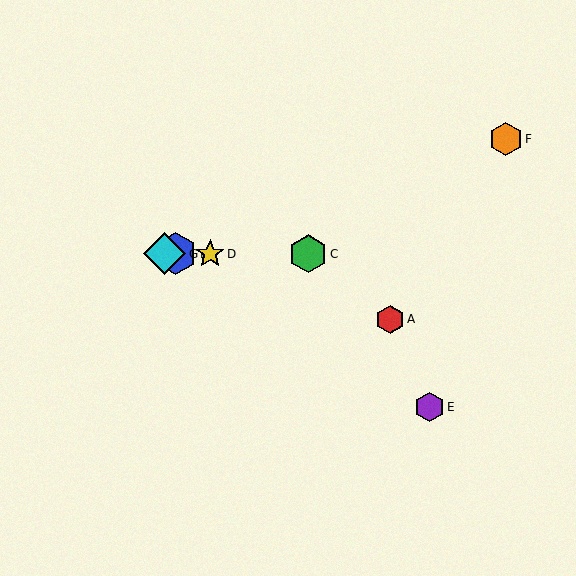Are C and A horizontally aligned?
No, C is at y≈254 and A is at y≈319.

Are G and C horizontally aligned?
Yes, both are at y≈254.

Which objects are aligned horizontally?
Objects B, C, D, G are aligned horizontally.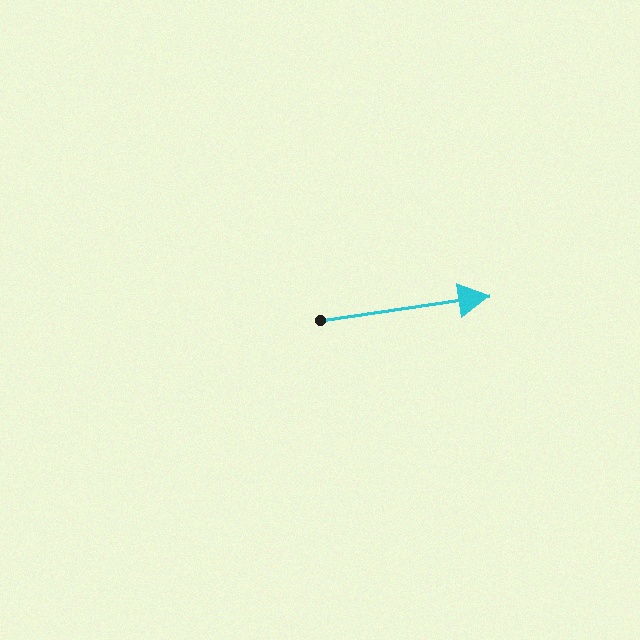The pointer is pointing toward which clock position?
Roughly 3 o'clock.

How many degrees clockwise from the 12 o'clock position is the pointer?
Approximately 82 degrees.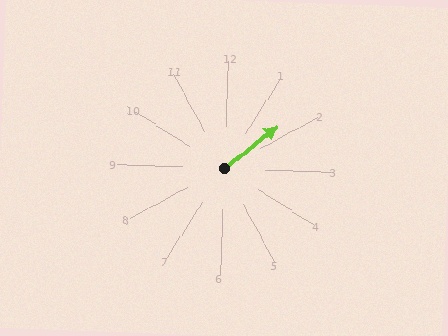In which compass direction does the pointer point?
Northeast.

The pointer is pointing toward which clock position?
Roughly 2 o'clock.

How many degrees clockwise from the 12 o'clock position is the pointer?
Approximately 50 degrees.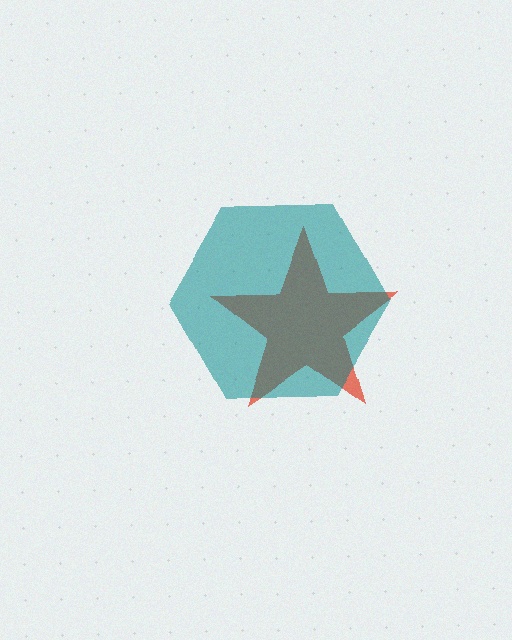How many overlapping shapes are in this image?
There are 2 overlapping shapes in the image.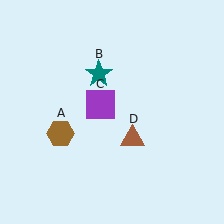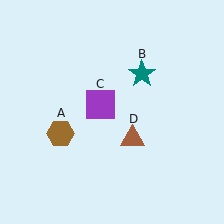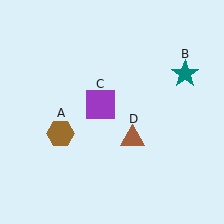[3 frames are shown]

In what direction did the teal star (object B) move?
The teal star (object B) moved right.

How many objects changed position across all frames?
1 object changed position: teal star (object B).